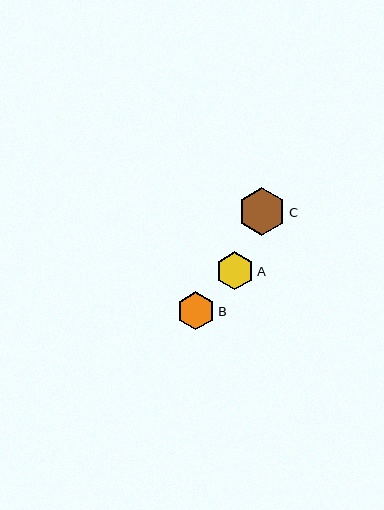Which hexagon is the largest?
Hexagon C is the largest with a size of approximately 48 pixels.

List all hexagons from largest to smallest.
From largest to smallest: C, A, B.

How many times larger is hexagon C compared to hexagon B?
Hexagon C is approximately 1.3 times the size of hexagon B.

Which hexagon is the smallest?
Hexagon B is the smallest with a size of approximately 38 pixels.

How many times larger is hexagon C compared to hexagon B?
Hexagon C is approximately 1.3 times the size of hexagon B.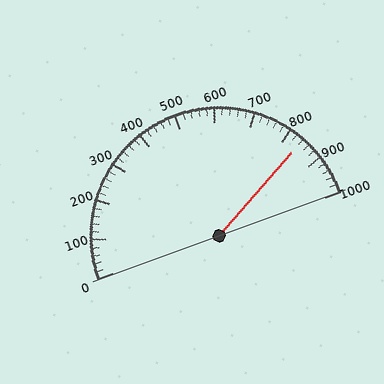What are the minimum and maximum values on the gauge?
The gauge ranges from 0 to 1000.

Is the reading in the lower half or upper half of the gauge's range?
The reading is in the upper half of the range (0 to 1000).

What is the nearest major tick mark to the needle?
The nearest major tick mark is 800.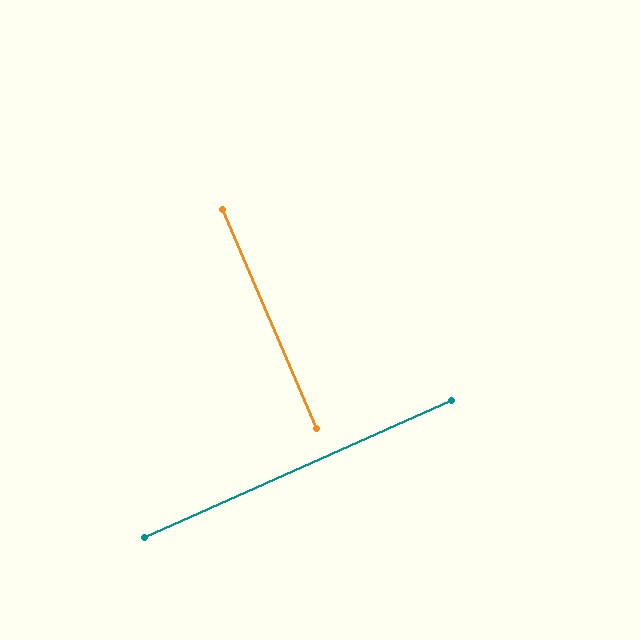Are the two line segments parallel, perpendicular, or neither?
Perpendicular — they meet at approximately 89°.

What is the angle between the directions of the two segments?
Approximately 89 degrees.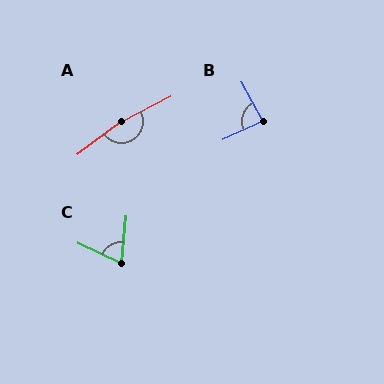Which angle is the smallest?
C, at approximately 71 degrees.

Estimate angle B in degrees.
Approximately 86 degrees.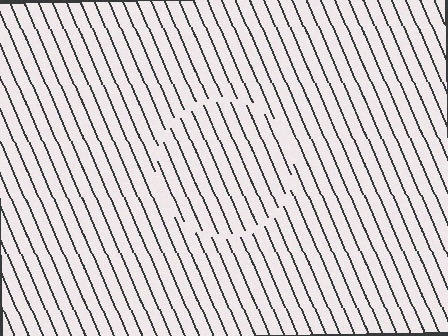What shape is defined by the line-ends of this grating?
An illusory circle. The interior of the shape contains the same grating, shifted by half a period — the contour is defined by the phase discontinuity where line-ends from the inner and outer gratings abut.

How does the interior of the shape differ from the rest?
The interior of the shape contains the same grating, shifted by half a period — the contour is defined by the phase discontinuity where line-ends from the inner and outer gratings abut.